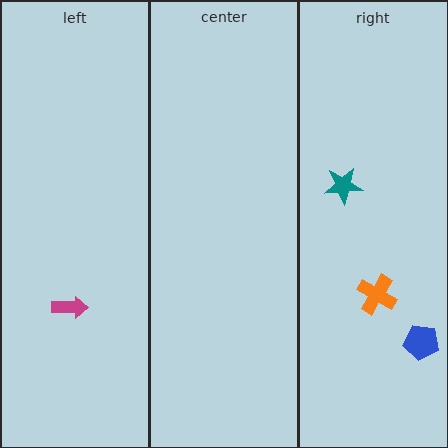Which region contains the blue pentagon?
The right region.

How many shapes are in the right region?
3.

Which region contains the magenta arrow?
The left region.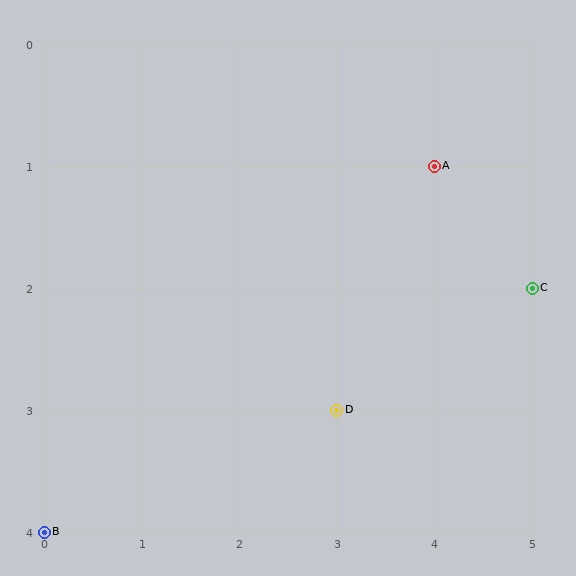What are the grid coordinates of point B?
Point B is at grid coordinates (0, 4).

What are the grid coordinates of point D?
Point D is at grid coordinates (3, 3).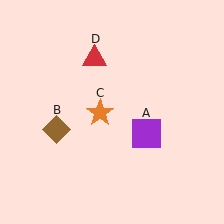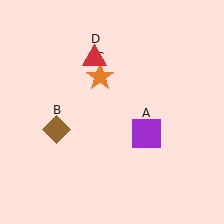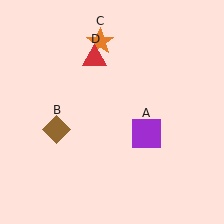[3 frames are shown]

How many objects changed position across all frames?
1 object changed position: orange star (object C).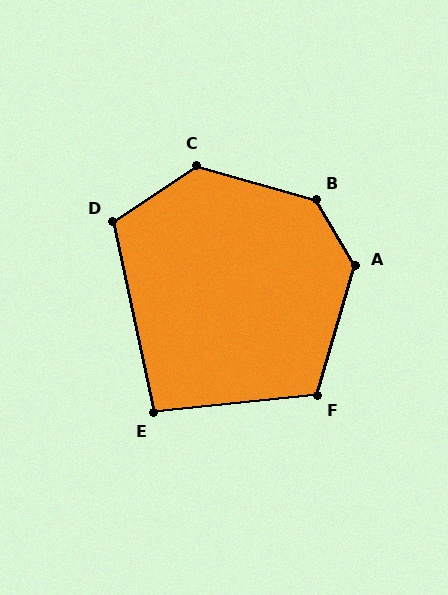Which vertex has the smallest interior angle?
E, at approximately 96 degrees.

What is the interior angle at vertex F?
Approximately 112 degrees (obtuse).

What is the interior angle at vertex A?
Approximately 134 degrees (obtuse).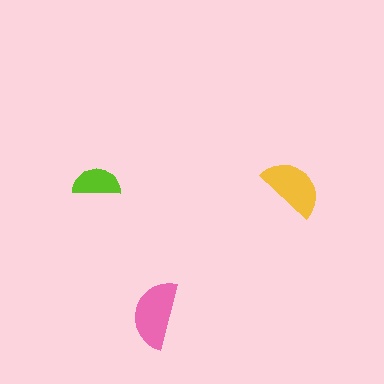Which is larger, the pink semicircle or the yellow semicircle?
The pink one.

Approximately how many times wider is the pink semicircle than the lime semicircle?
About 1.5 times wider.